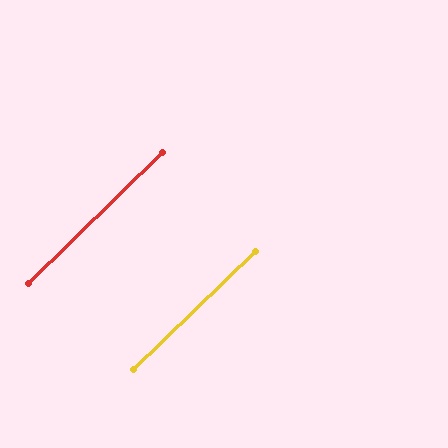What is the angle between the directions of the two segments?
Approximately 0 degrees.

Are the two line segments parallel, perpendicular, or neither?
Parallel — their directions differ by only 0.4°.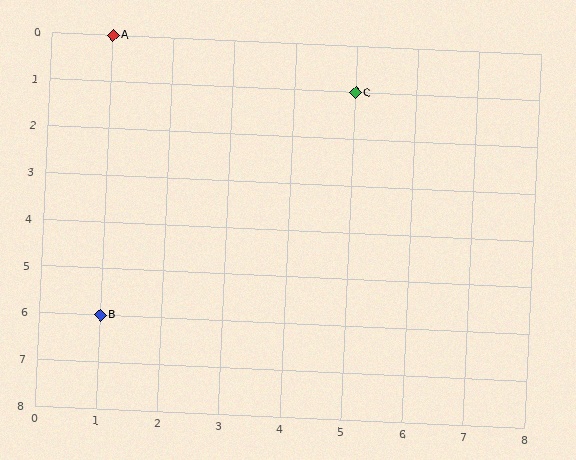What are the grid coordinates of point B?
Point B is at grid coordinates (1, 6).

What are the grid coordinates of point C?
Point C is at grid coordinates (5, 1).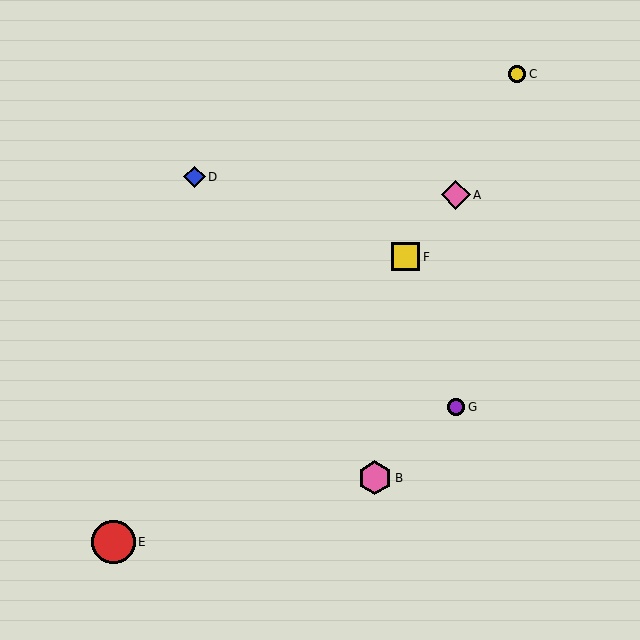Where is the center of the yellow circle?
The center of the yellow circle is at (517, 74).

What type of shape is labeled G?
Shape G is a purple circle.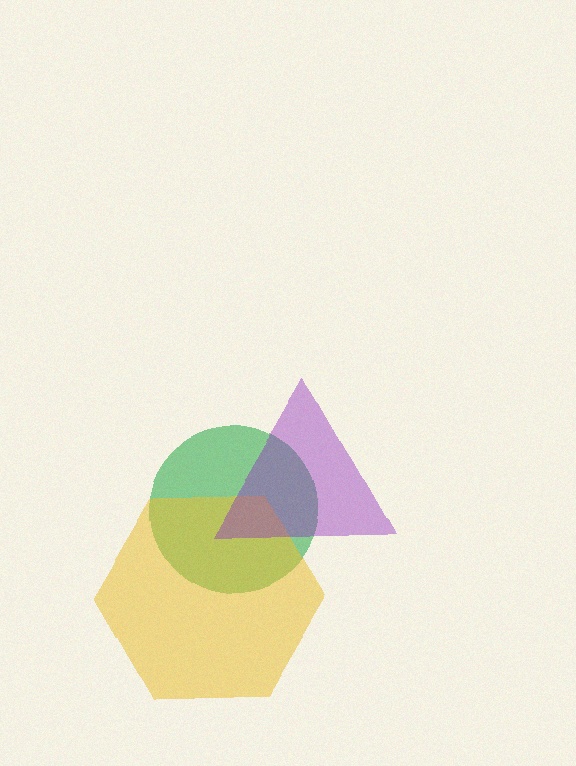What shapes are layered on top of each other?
The layered shapes are: a green circle, a yellow hexagon, a purple triangle.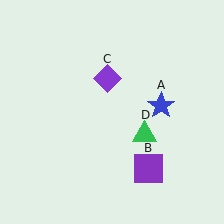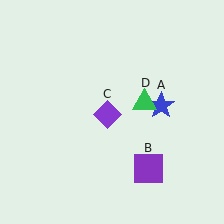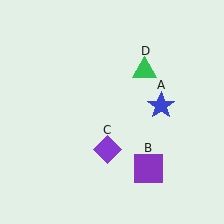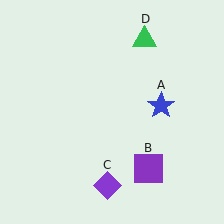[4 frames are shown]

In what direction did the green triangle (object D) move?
The green triangle (object D) moved up.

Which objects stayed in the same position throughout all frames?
Blue star (object A) and purple square (object B) remained stationary.